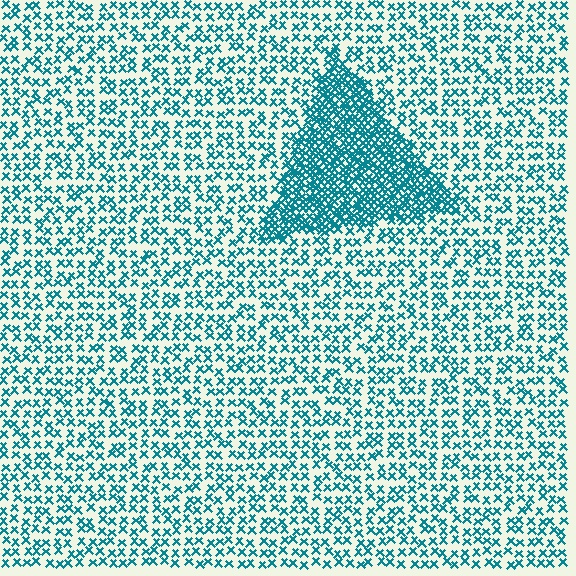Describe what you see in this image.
The image contains small teal elements arranged at two different densities. A triangle-shaped region is visible where the elements are more densely packed than the surrounding area.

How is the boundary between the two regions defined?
The boundary is defined by a change in element density (approximately 2.6x ratio). All elements are the same color, size, and shape.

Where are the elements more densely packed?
The elements are more densely packed inside the triangle boundary.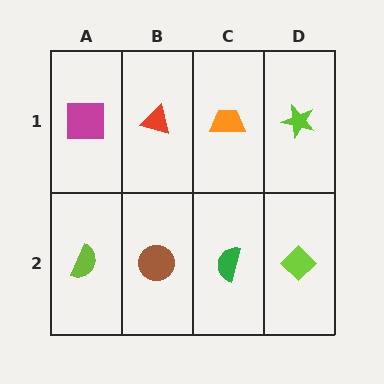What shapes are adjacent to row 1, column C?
A green semicircle (row 2, column C), a red triangle (row 1, column B), a lime star (row 1, column D).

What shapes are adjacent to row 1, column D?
A lime diamond (row 2, column D), an orange trapezoid (row 1, column C).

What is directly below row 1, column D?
A lime diamond.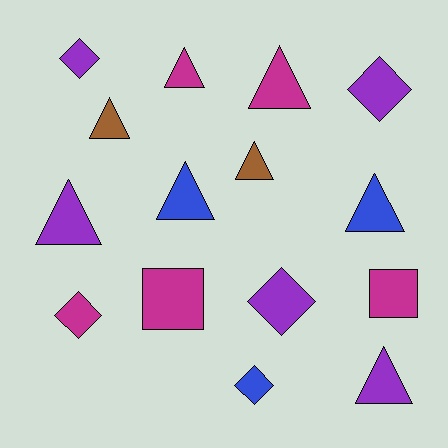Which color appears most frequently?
Purple, with 5 objects.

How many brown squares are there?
There are no brown squares.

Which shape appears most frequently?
Triangle, with 8 objects.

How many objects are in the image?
There are 15 objects.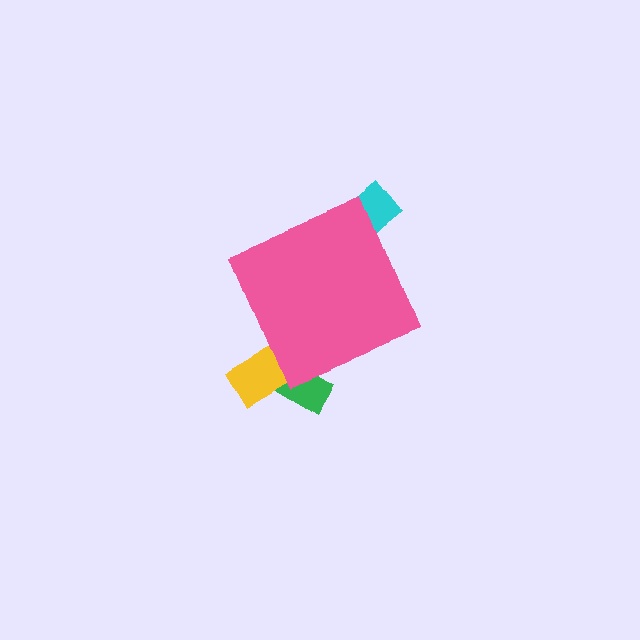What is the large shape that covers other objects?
A pink diamond.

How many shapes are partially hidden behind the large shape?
3 shapes are partially hidden.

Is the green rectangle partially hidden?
Yes, the green rectangle is partially hidden behind the pink diamond.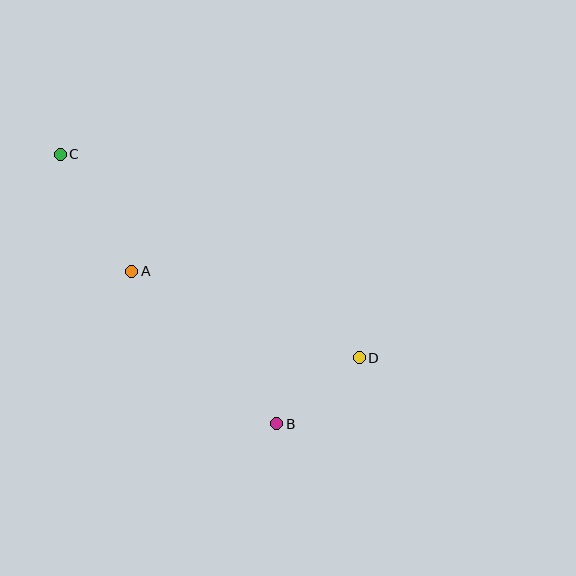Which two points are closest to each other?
Points B and D are closest to each other.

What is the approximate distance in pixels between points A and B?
The distance between A and B is approximately 210 pixels.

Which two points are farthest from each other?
Points C and D are farthest from each other.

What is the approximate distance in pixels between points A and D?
The distance between A and D is approximately 244 pixels.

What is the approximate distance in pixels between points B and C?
The distance between B and C is approximately 346 pixels.